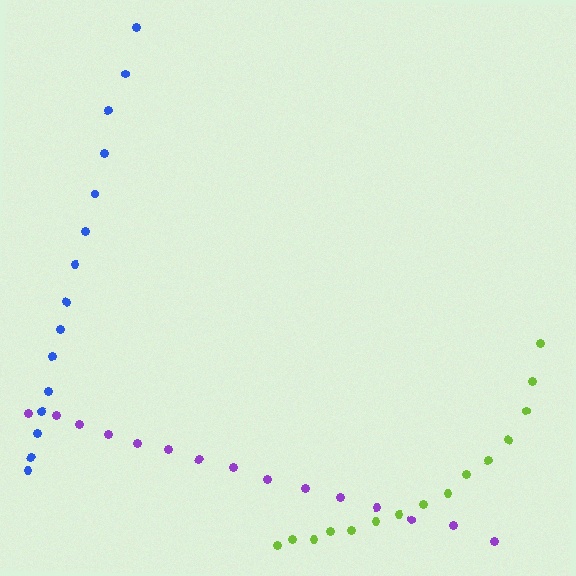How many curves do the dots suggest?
There are 3 distinct paths.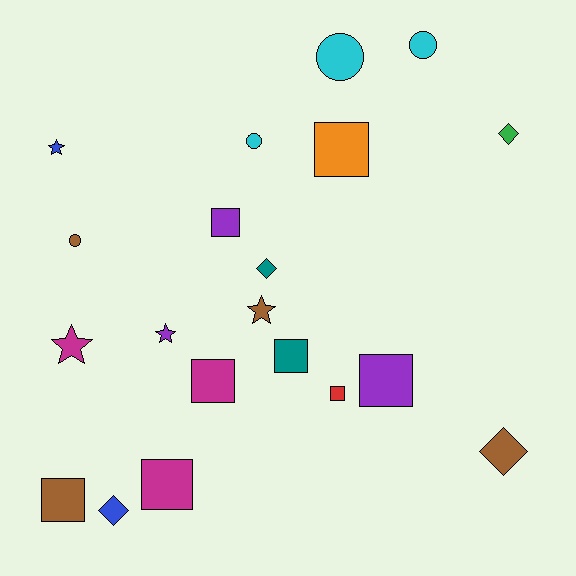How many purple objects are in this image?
There are 3 purple objects.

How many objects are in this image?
There are 20 objects.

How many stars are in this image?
There are 4 stars.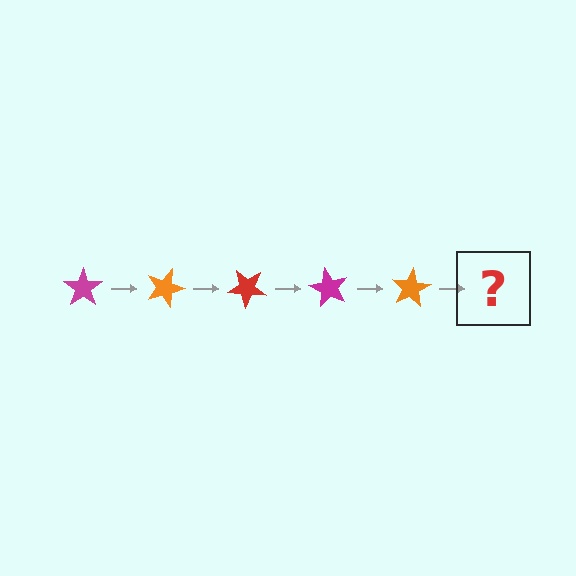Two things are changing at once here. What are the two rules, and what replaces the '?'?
The two rules are that it rotates 20 degrees each step and the color cycles through magenta, orange, and red. The '?' should be a red star, rotated 100 degrees from the start.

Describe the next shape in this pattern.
It should be a red star, rotated 100 degrees from the start.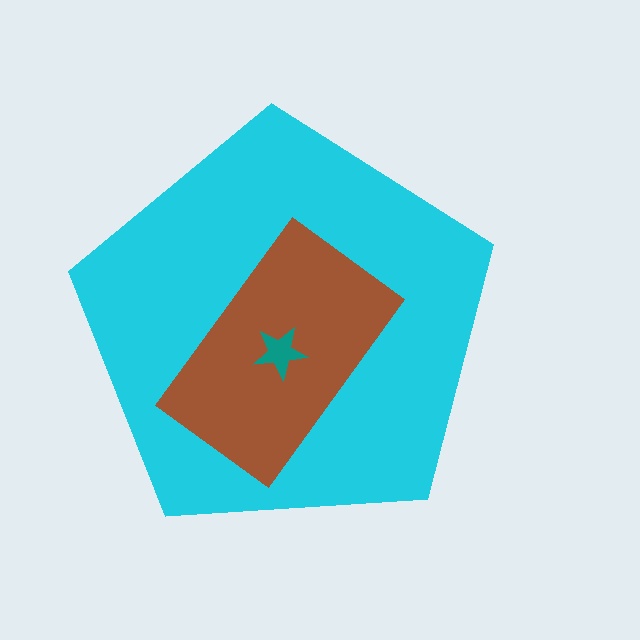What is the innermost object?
The teal star.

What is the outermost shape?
The cyan pentagon.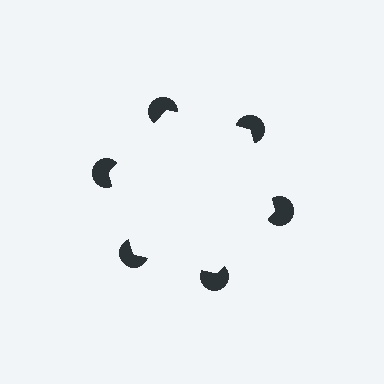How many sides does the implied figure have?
6 sides.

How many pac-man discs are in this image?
There are 6 — one at each vertex of the illusory hexagon.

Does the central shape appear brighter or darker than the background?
It typically appears slightly brighter than the background, even though no actual brightness change is drawn.